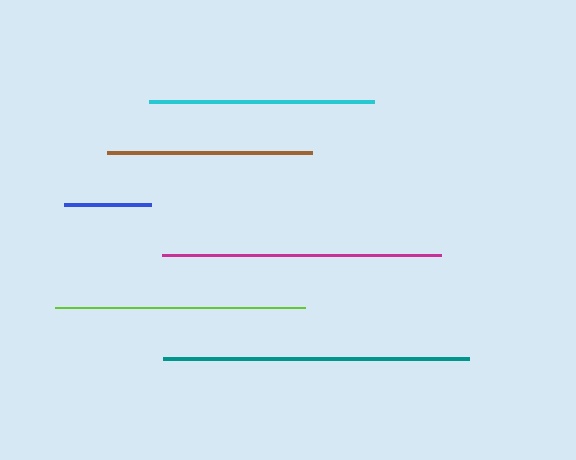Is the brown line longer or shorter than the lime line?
The lime line is longer than the brown line.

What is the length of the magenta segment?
The magenta segment is approximately 279 pixels long.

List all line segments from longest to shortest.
From longest to shortest: teal, magenta, lime, cyan, brown, blue.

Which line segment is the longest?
The teal line is the longest at approximately 306 pixels.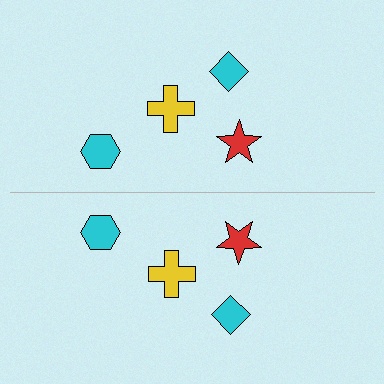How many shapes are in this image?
There are 8 shapes in this image.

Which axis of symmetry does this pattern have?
The pattern has a horizontal axis of symmetry running through the center of the image.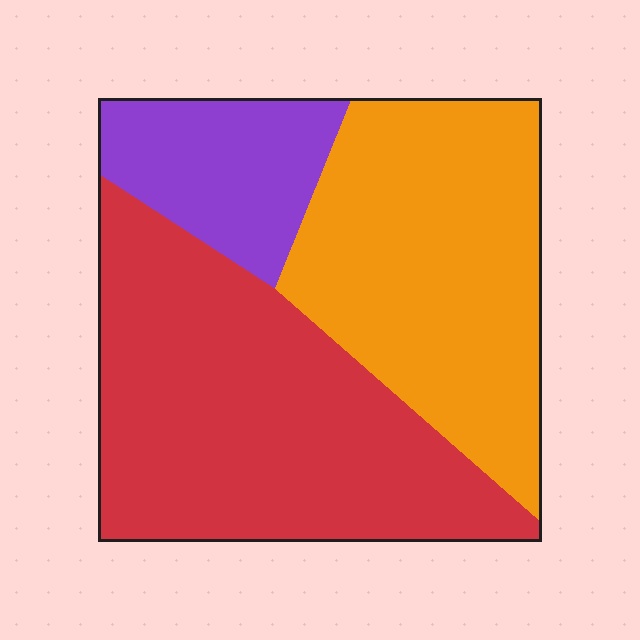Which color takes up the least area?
Purple, at roughly 15%.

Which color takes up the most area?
Red, at roughly 45%.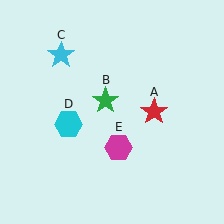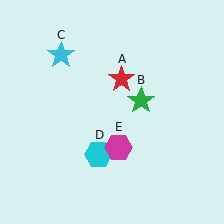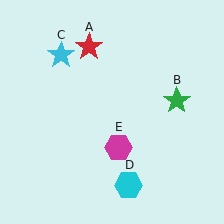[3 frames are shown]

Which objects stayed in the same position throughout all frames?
Cyan star (object C) and magenta hexagon (object E) remained stationary.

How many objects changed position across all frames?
3 objects changed position: red star (object A), green star (object B), cyan hexagon (object D).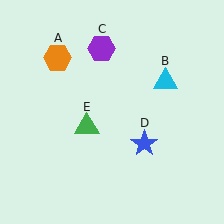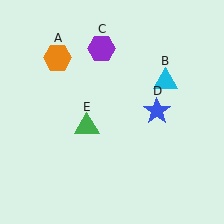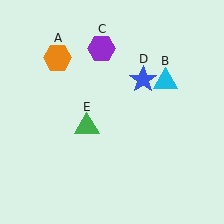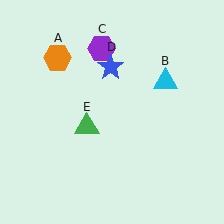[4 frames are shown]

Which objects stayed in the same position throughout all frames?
Orange hexagon (object A) and cyan triangle (object B) and purple hexagon (object C) and green triangle (object E) remained stationary.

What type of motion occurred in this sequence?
The blue star (object D) rotated counterclockwise around the center of the scene.